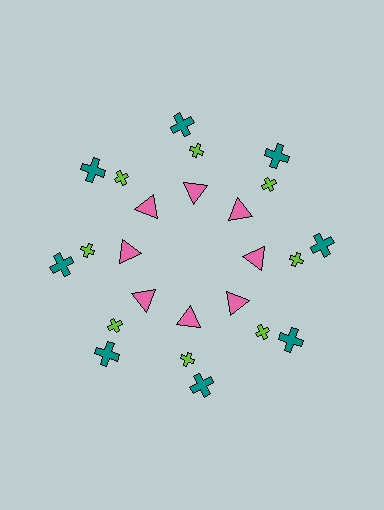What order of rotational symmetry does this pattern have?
This pattern has 8-fold rotational symmetry.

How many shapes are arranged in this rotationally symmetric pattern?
There are 24 shapes, arranged in 8 groups of 3.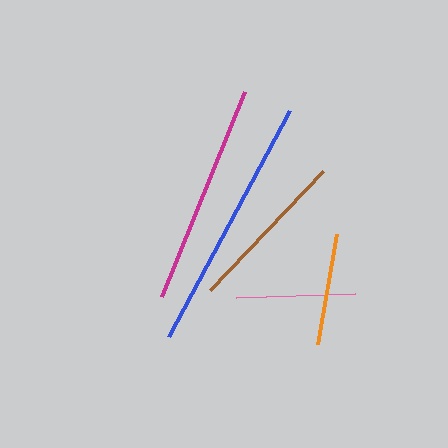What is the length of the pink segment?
The pink segment is approximately 120 pixels long.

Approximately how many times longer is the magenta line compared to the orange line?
The magenta line is approximately 2.0 times the length of the orange line.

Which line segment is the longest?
The blue line is the longest at approximately 257 pixels.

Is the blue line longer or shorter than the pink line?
The blue line is longer than the pink line.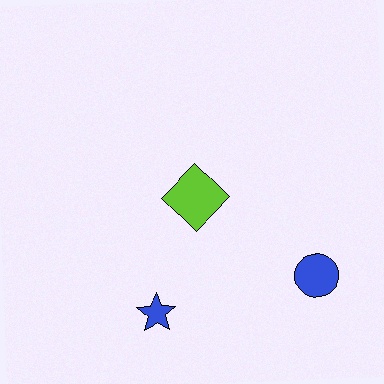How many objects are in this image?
There are 3 objects.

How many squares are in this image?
There are no squares.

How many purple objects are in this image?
There are no purple objects.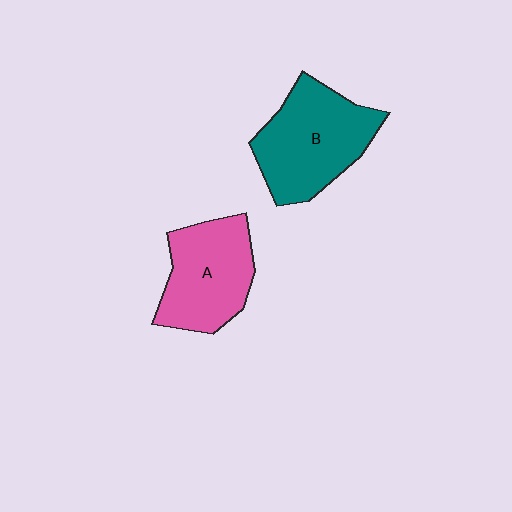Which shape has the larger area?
Shape B (teal).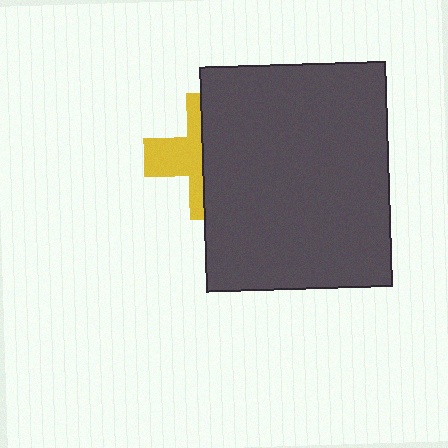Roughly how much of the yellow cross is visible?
A small part of it is visible (roughly 41%).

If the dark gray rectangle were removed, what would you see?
You would see the complete yellow cross.